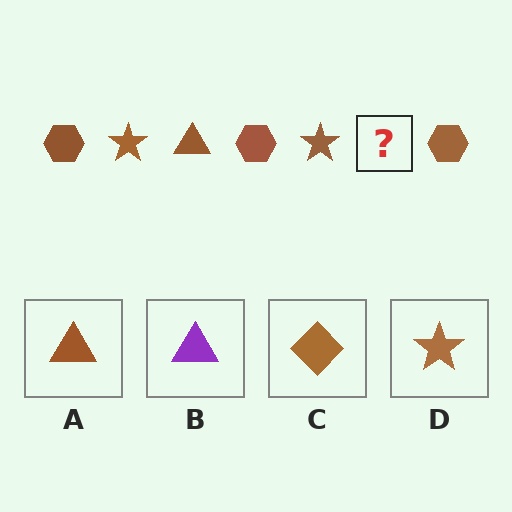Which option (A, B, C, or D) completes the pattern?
A.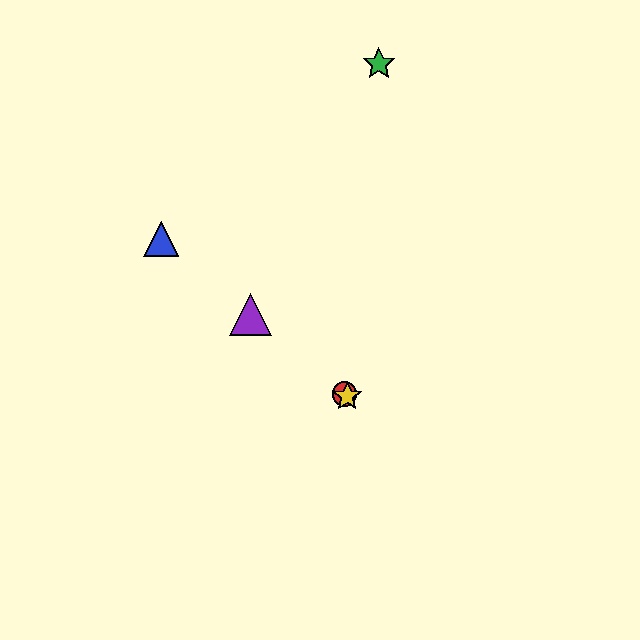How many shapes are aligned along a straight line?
4 shapes (the red circle, the blue triangle, the yellow star, the purple triangle) are aligned along a straight line.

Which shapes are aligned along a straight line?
The red circle, the blue triangle, the yellow star, the purple triangle are aligned along a straight line.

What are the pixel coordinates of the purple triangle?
The purple triangle is at (250, 314).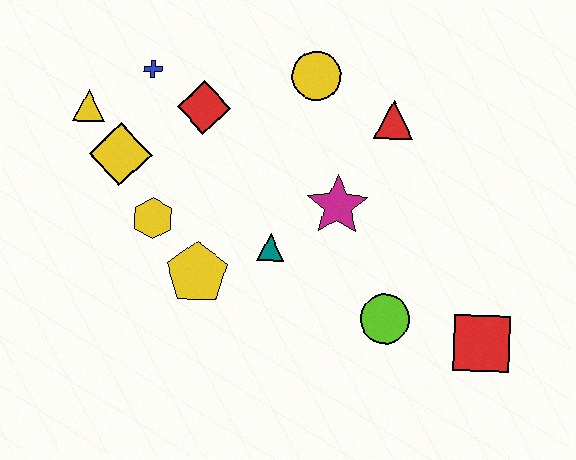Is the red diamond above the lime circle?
Yes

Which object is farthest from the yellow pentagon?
The red square is farthest from the yellow pentagon.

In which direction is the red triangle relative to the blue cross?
The red triangle is to the right of the blue cross.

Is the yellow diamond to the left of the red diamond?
Yes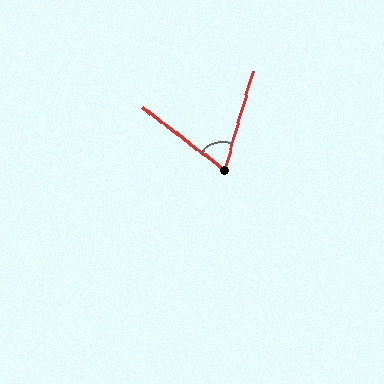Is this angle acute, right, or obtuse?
It is acute.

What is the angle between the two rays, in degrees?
Approximately 68 degrees.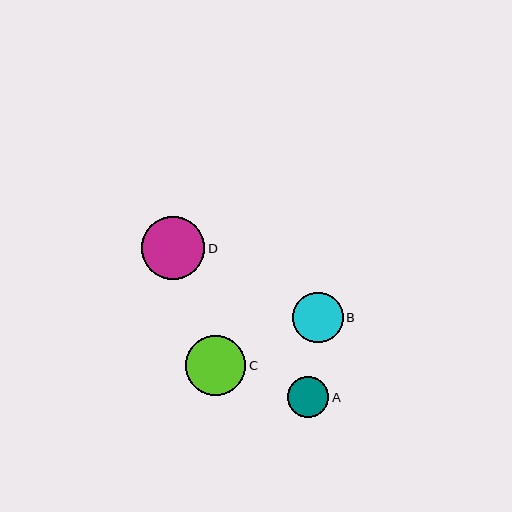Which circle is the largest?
Circle D is the largest with a size of approximately 63 pixels.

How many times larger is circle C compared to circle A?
Circle C is approximately 1.5 times the size of circle A.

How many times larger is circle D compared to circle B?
Circle D is approximately 1.3 times the size of circle B.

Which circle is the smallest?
Circle A is the smallest with a size of approximately 41 pixels.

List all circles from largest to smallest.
From largest to smallest: D, C, B, A.